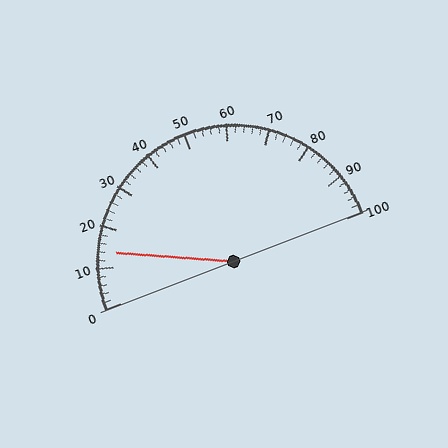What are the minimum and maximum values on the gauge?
The gauge ranges from 0 to 100.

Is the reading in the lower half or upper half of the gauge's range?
The reading is in the lower half of the range (0 to 100).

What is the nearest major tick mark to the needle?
The nearest major tick mark is 10.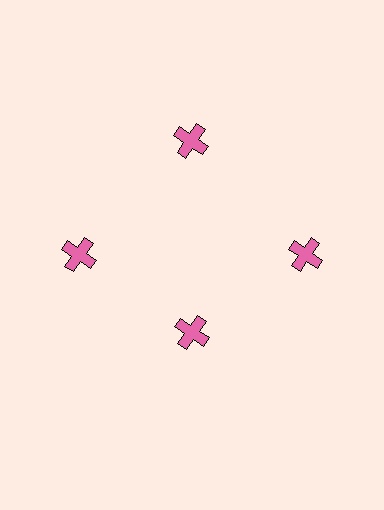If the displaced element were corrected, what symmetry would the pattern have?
It would have 4-fold rotational symmetry — the pattern would map onto itself every 90 degrees.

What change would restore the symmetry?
The symmetry would be restored by moving it outward, back onto the ring so that all 4 crosses sit at equal angles and equal distance from the center.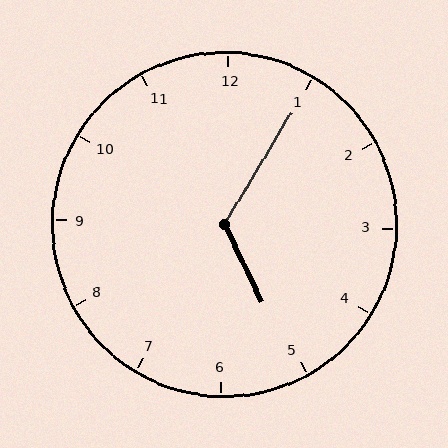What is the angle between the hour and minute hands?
Approximately 122 degrees.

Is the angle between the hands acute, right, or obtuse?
It is obtuse.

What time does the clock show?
5:05.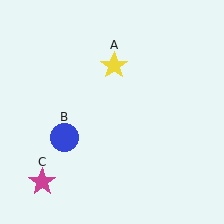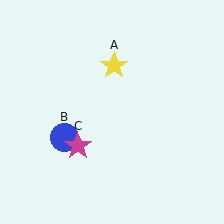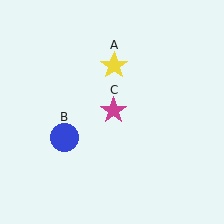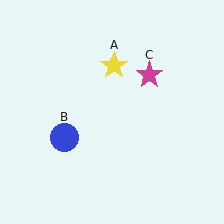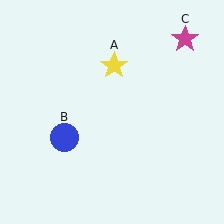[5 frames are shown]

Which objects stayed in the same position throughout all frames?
Yellow star (object A) and blue circle (object B) remained stationary.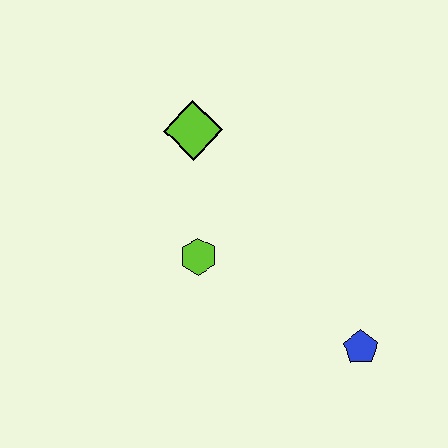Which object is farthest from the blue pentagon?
The lime diamond is farthest from the blue pentagon.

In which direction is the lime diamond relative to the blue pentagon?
The lime diamond is above the blue pentagon.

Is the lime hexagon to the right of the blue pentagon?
No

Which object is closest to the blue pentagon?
The lime hexagon is closest to the blue pentagon.